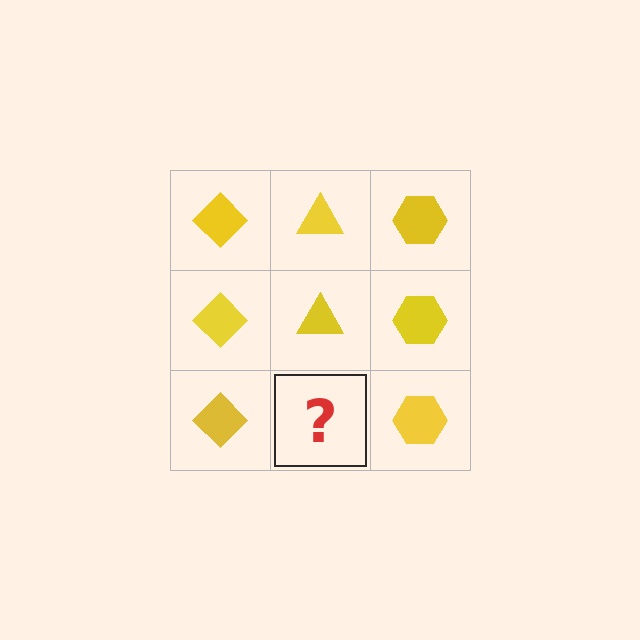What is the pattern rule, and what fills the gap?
The rule is that each column has a consistent shape. The gap should be filled with a yellow triangle.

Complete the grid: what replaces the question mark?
The question mark should be replaced with a yellow triangle.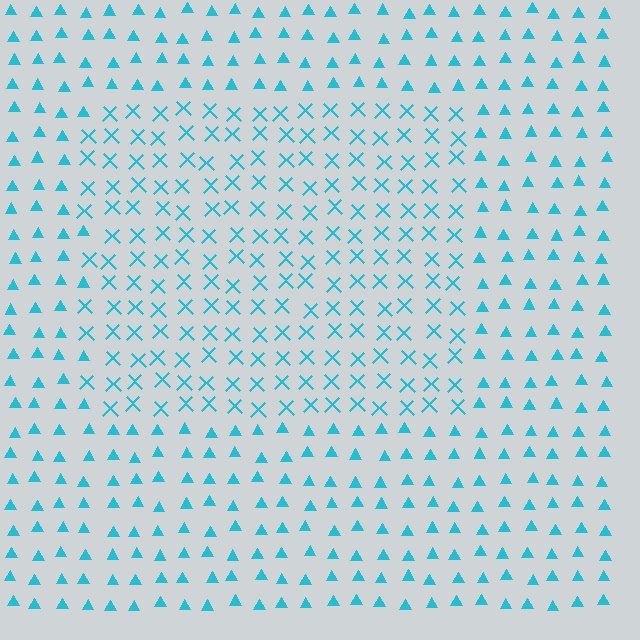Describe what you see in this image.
The image is filled with small cyan elements arranged in a uniform grid. A rectangle-shaped region contains X marks, while the surrounding area contains triangles. The boundary is defined purely by the change in element shape.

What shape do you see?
I see a rectangle.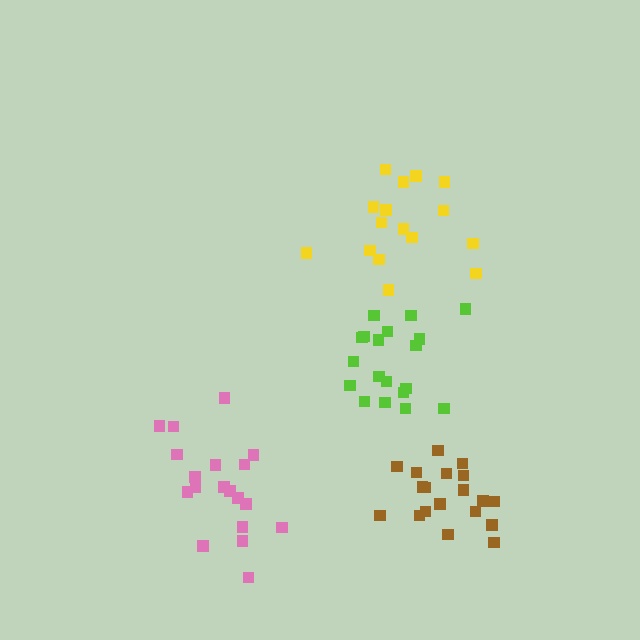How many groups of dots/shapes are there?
There are 4 groups.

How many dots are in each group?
Group 1: 19 dots, Group 2: 19 dots, Group 3: 16 dots, Group 4: 19 dots (73 total).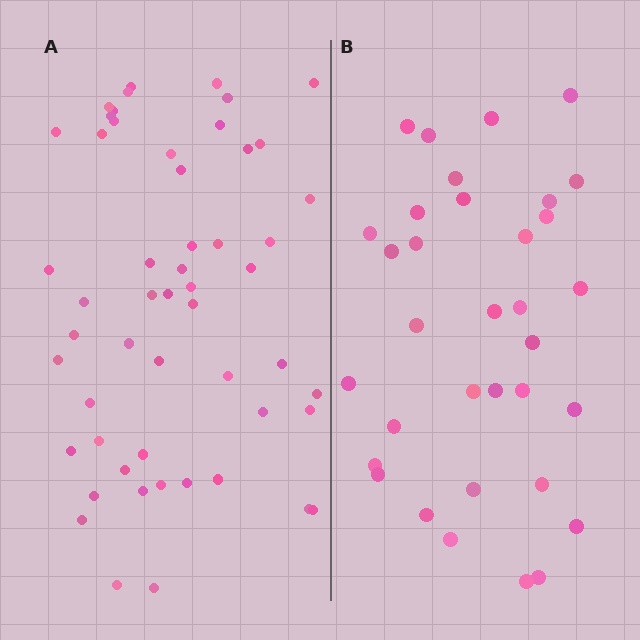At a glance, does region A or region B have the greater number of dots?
Region A (the left region) has more dots.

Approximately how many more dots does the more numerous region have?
Region A has approximately 20 more dots than region B.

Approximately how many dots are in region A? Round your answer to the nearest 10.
About 50 dots. (The exact count is 53, which rounds to 50.)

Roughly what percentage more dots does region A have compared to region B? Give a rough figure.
About 55% more.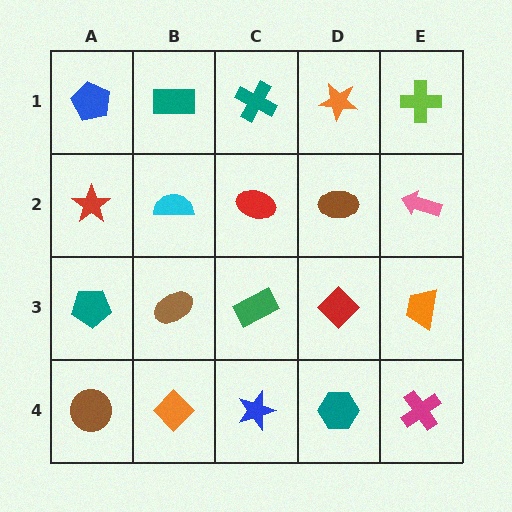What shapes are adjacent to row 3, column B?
A cyan semicircle (row 2, column B), an orange diamond (row 4, column B), a teal pentagon (row 3, column A), a green rectangle (row 3, column C).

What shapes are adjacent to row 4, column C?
A green rectangle (row 3, column C), an orange diamond (row 4, column B), a teal hexagon (row 4, column D).